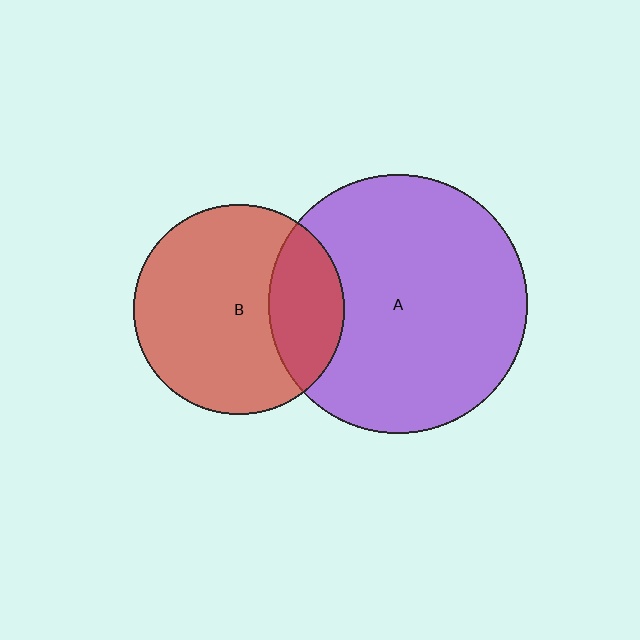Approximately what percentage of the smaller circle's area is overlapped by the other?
Approximately 25%.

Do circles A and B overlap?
Yes.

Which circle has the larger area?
Circle A (purple).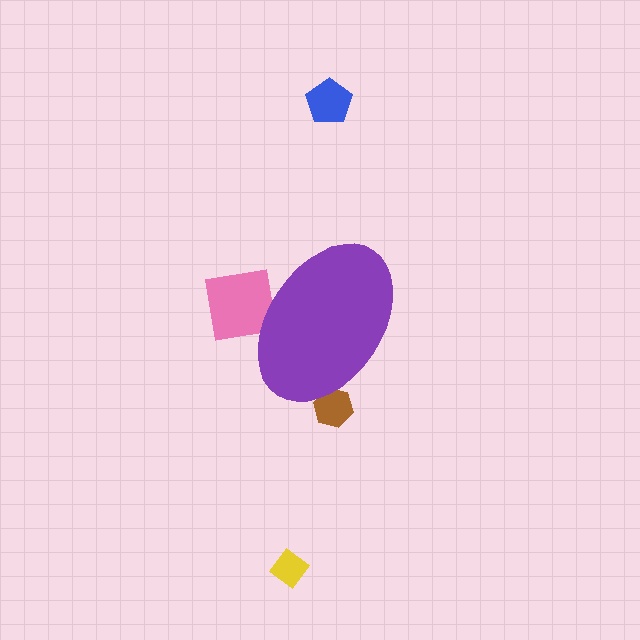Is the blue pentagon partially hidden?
No, the blue pentagon is fully visible.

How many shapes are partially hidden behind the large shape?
2 shapes are partially hidden.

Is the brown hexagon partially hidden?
Yes, the brown hexagon is partially hidden behind the purple ellipse.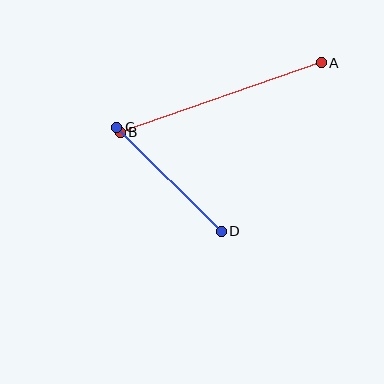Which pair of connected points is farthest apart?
Points A and B are farthest apart.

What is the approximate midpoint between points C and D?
The midpoint is at approximately (169, 179) pixels.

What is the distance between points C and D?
The distance is approximately 147 pixels.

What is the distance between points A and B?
The distance is approximately 212 pixels.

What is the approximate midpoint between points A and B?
The midpoint is at approximately (221, 98) pixels.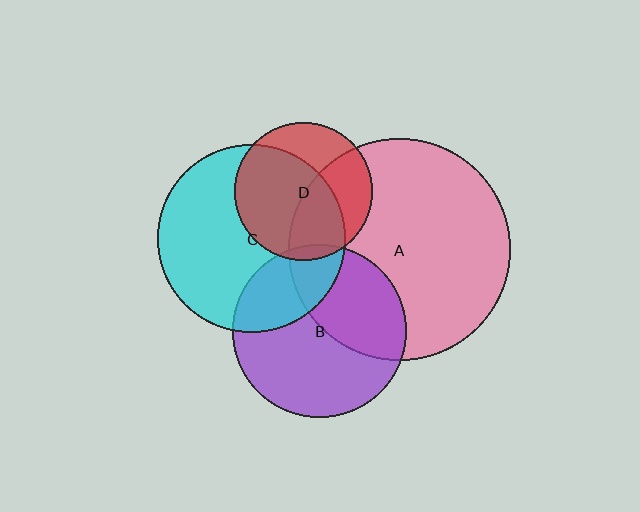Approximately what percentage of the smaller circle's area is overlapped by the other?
Approximately 40%.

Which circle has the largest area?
Circle A (pink).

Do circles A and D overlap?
Yes.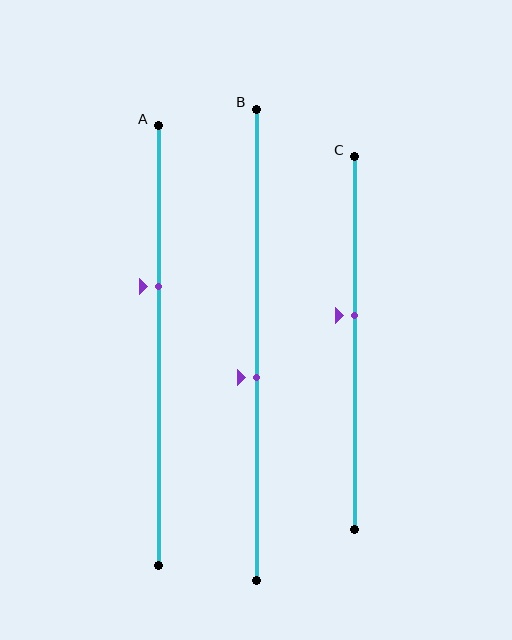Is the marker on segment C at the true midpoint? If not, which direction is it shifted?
No, the marker on segment C is shifted upward by about 7% of the segment length.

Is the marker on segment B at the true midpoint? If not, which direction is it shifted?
No, the marker on segment B is shifted downward by about 7% of the segment length.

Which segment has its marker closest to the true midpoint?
Segment B has its marker closest to the true midpoint.